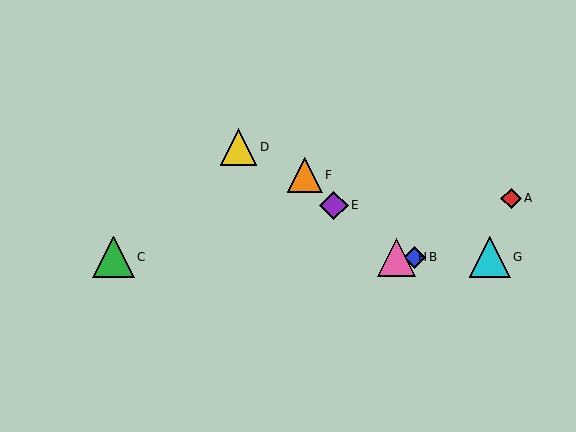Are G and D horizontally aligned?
No, G is at y≈257 and D is at y≈147.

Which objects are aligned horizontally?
Objects B, C, G, H are aligned horizontally.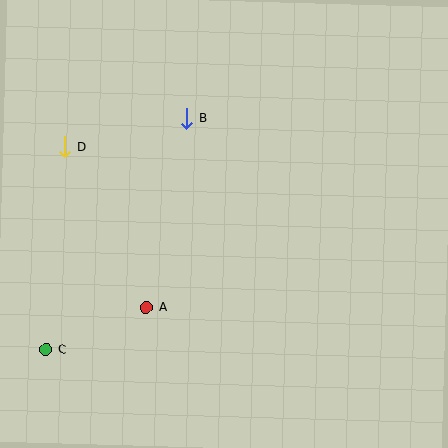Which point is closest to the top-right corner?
Point B is closest to the top-right corner.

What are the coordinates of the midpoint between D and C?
The midpoint between D and C is at (55, 248).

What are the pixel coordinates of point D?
Point D is at (65, 147).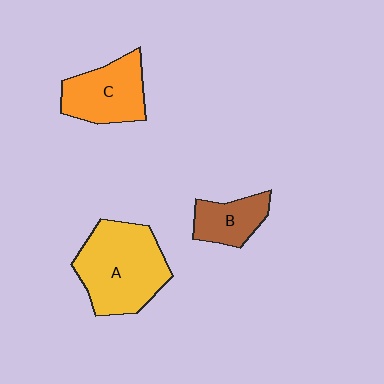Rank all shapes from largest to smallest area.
From largest to smallest: A (yellow), C (orange), B (brown).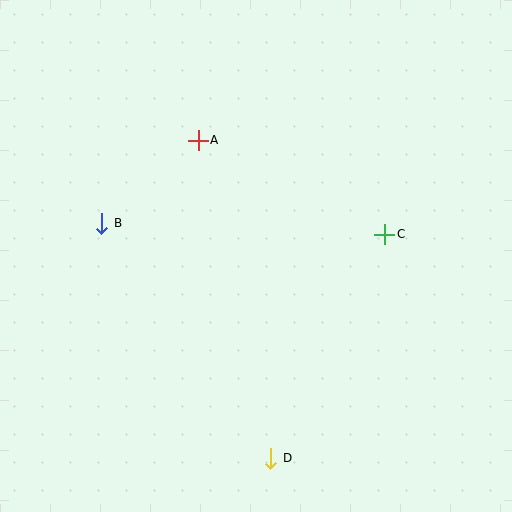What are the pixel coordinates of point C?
Point C is at (385, 234).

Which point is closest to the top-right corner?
Point C is closest to the top-right corner.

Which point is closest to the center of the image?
Point A at (198, 140) is closest to the center.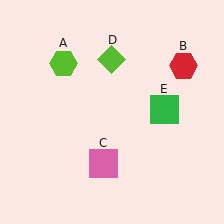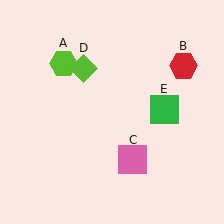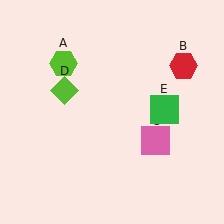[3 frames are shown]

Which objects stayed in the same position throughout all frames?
Lime hexagon (object A) and red hexagon (object B) and green square (object E) remained stationary.